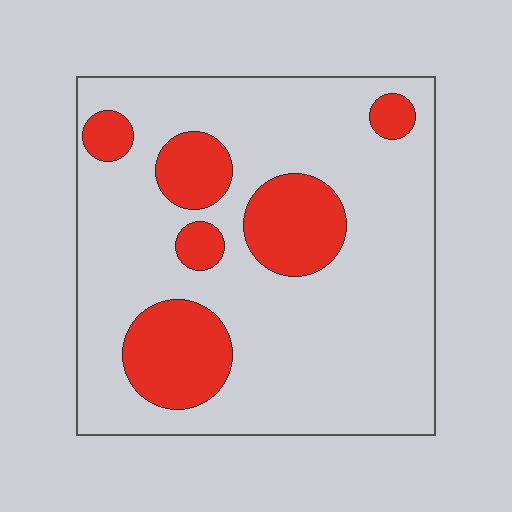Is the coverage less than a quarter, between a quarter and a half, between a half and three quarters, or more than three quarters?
Less than a quarter.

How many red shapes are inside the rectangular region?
6.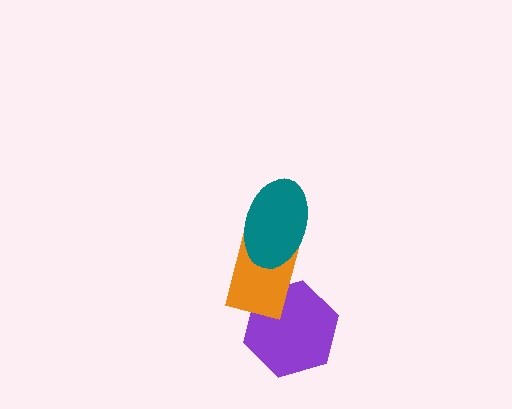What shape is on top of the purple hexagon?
The orange rectangle is on top of the purple hexagon.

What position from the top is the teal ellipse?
The teal ellipse is 1st from the top.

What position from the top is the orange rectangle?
The orange rectangle is 2nd from the top.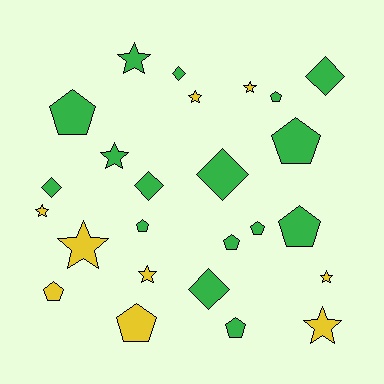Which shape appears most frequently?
Pentagon, with 10 objects.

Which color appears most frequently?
Green, with 16 objects.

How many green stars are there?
There are 2 green stars.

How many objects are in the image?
There are 25 objects.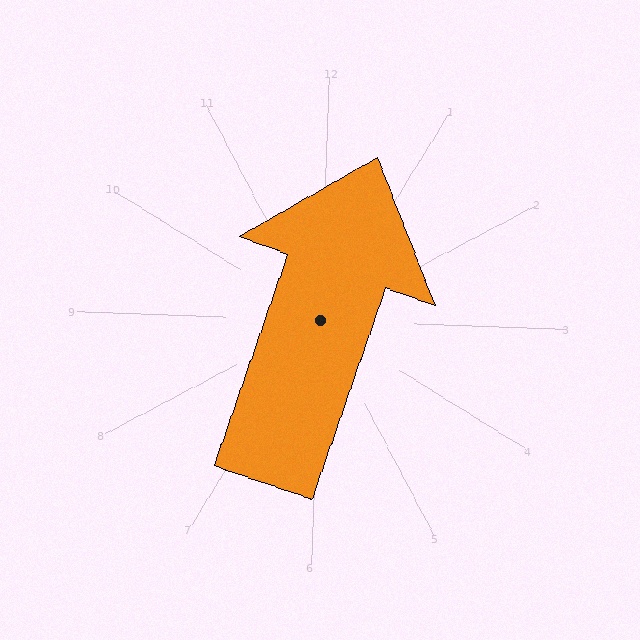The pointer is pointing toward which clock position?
Roughly 1 o'clock.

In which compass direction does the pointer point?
North.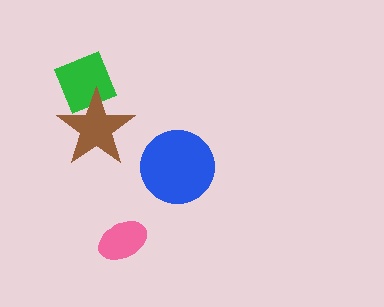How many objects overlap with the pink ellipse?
0 objects overlap with the pink ellipse.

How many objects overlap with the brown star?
1 object overlaps with the brown star.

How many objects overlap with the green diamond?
1 object overlaps with the green diamond.